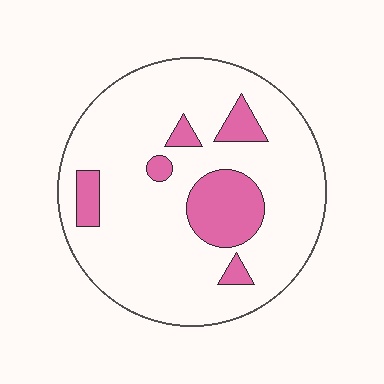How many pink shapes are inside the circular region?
6.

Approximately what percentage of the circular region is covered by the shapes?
Approximately 15%.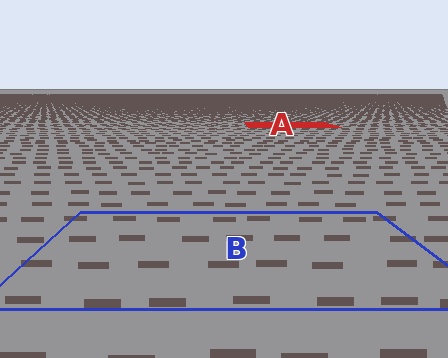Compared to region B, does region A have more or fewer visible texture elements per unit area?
Region A has more texture elements per unit area — they are packed more densely because it is farther away.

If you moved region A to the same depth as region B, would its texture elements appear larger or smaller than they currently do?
They would appear larger. At a closer depth, the same texture elements are projected at a bigger on-screen size.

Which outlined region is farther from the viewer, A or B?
Region A is farther from the viewer — the texture elements inside it appear smaller and more densely packed.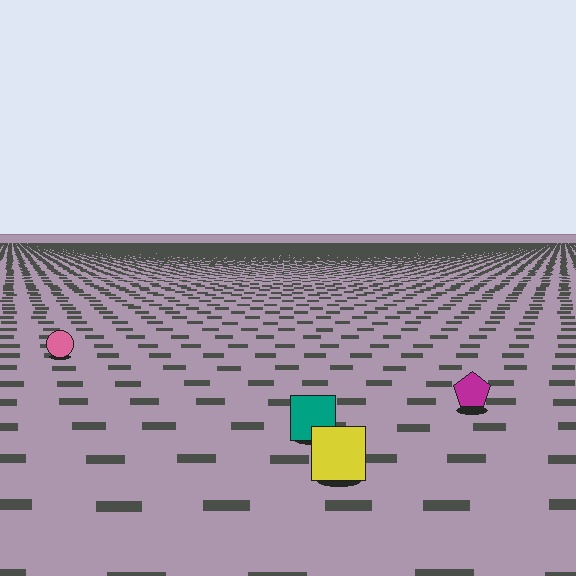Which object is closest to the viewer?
The yellow square is closest. The texture marks near it are larger and more spread out.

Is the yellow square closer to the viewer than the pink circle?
Yes. The yellow square is closer — you can tell from the texture gradient: the ground texture is coarser near it.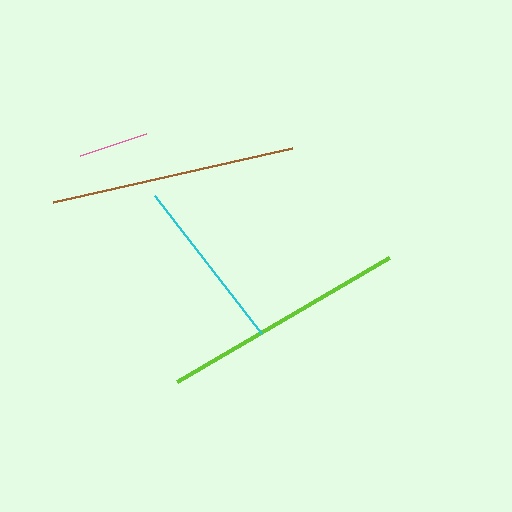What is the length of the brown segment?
The brown segment is approximately 245 pixels long.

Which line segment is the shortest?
The pink line is the shortest at approximately 70 pixels.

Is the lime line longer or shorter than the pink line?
The lime line is longer than the pink line.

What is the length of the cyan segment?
The cyan segment is approximately 174 pixels long.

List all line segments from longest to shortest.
From longest to shortest: lime, brown, cyan, pink.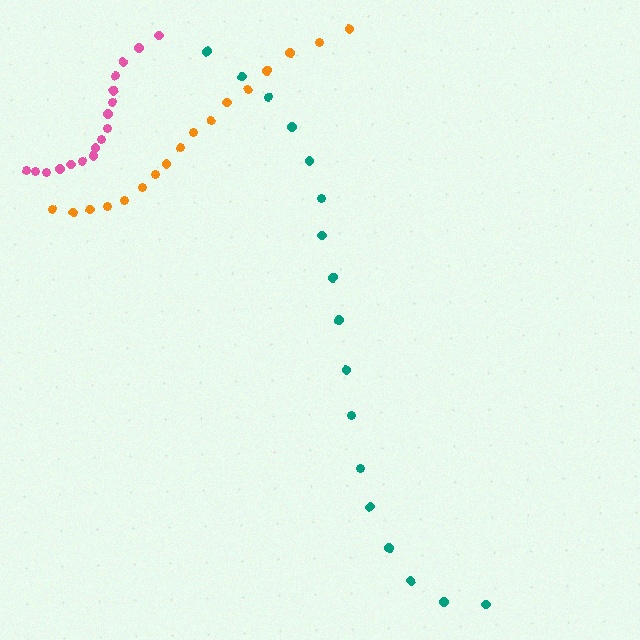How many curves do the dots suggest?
There are 3 distinct paths.